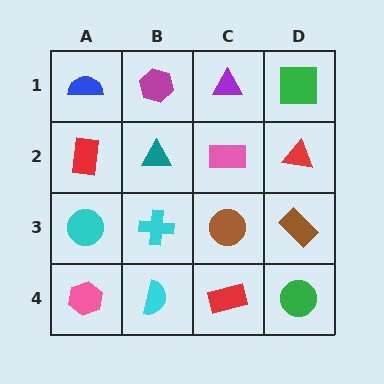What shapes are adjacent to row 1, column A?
A red rectangle (row 2, column A), a magenta hexagon (row 1, column B).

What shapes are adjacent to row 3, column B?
A teal triangle (row 2, column B), a cyan semicircle (row 4, column B), a cyan circle (row 3, column A), a brown circle (row 3, column C).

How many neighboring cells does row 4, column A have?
2.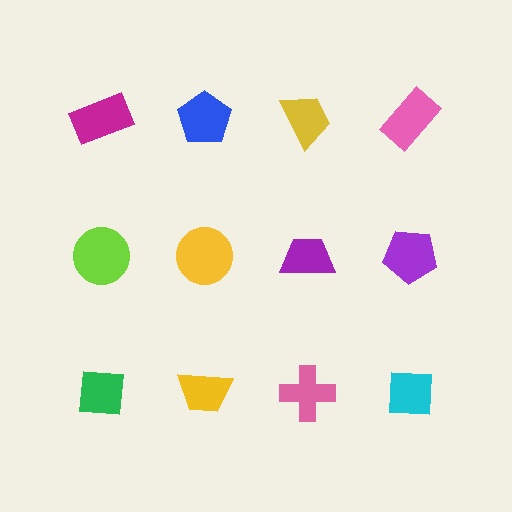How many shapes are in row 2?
4 shapes.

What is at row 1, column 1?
A magenta rectangle.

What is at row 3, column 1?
A green square.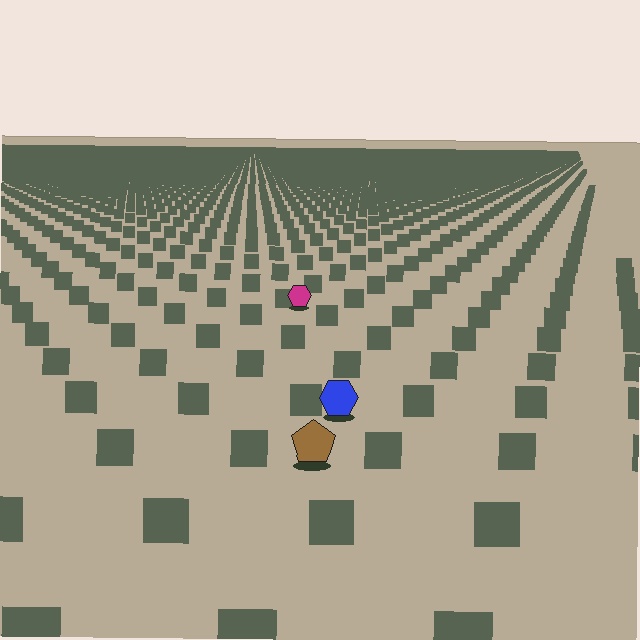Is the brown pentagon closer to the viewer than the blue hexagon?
Yes. The brown pentagon is closer — you can tell from the texture gradient: the ground texture is coarser near it.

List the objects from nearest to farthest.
From nearest to farthest: the brown pentagon, the blue hexagon, the magenta hexagon.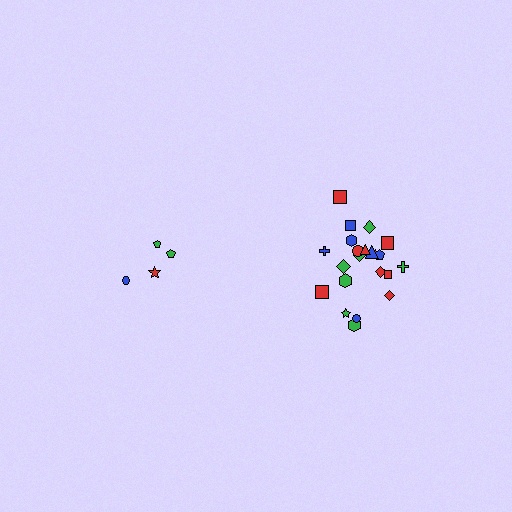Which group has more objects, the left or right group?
The right group.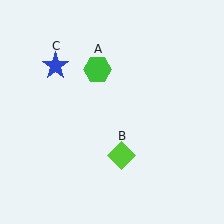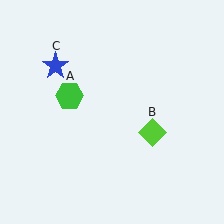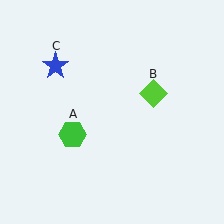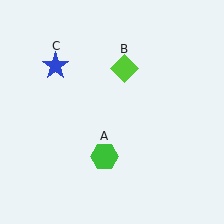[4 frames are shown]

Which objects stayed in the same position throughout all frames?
Blue star (object C) remained stationary.